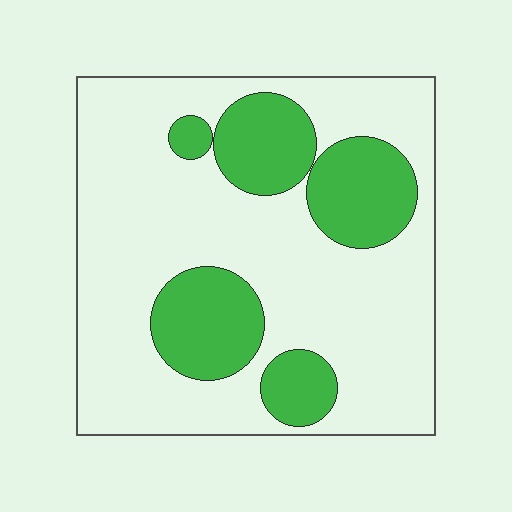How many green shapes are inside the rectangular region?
5.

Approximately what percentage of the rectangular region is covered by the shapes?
Approximately 25%.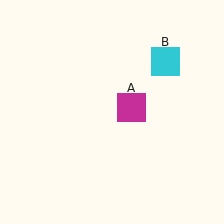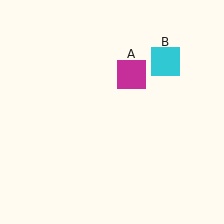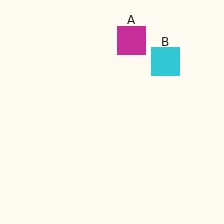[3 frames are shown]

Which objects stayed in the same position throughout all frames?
Cyan square (object B) remained stationary.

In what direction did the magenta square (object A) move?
The magenta square (object A) moved up.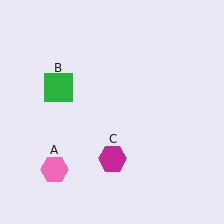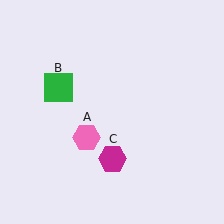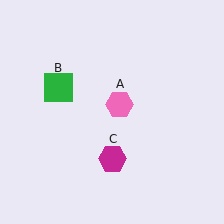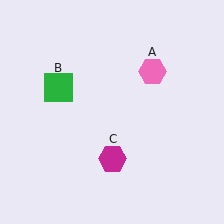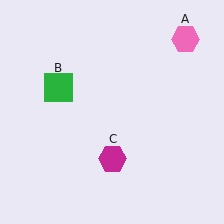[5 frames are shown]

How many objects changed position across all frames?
1 object changed position: pink hexagon (object A).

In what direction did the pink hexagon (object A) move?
The pink hexagon (object A) moved up and to the right.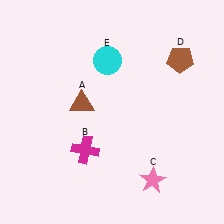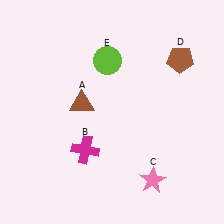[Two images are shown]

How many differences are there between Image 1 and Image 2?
There is 1 difference between the two images.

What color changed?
The circle (E) changed from cyan in Image 1 to lime in Image 2.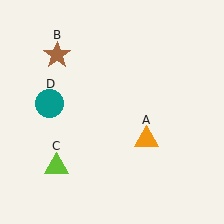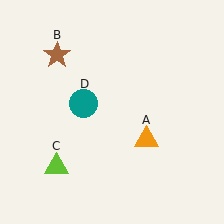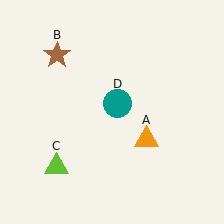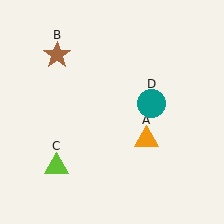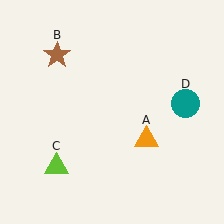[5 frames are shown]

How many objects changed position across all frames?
1 object changed position: teal circle (object D).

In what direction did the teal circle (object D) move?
The teal circle (object D) moved right.